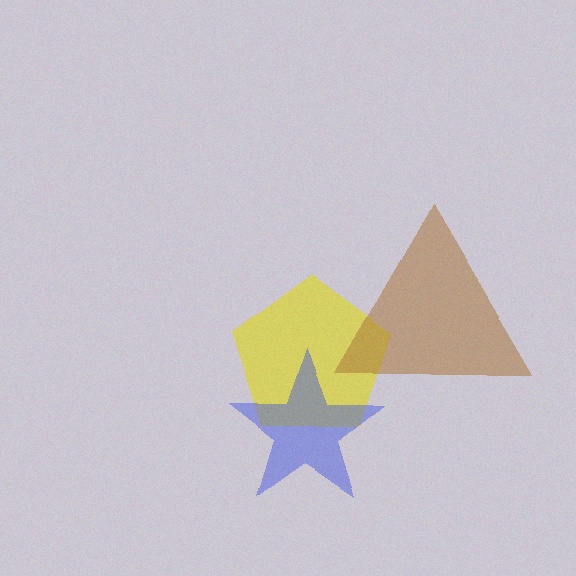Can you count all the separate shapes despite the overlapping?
Yes, there are 3 separate shapes.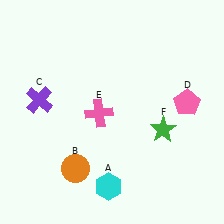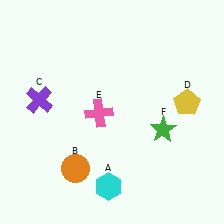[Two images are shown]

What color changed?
The pentagon (D) changed from pink in Image 1 to yellow in Image 2.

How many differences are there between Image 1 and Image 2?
There is 1 difference between the two images.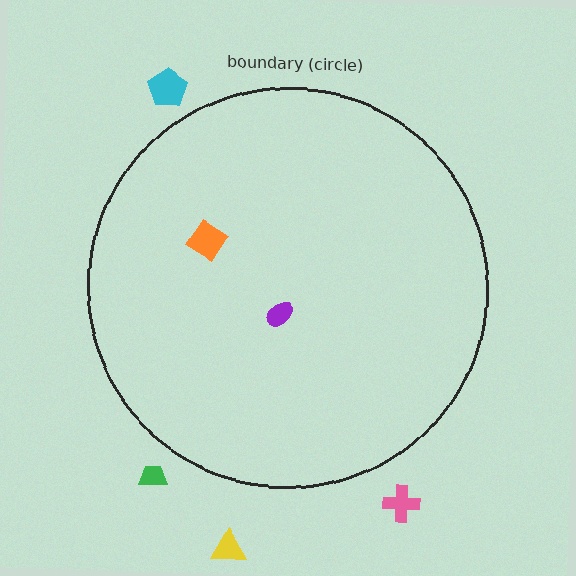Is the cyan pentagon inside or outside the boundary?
Outside.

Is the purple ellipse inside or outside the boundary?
Inside.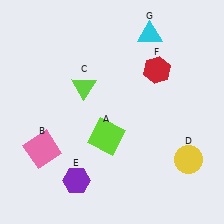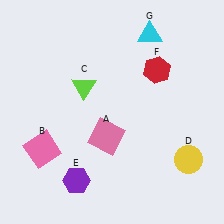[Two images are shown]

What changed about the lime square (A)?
In Image 1, A is lime. In Image 2, it changed to pink.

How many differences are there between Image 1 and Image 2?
There is 1 difference between the two images.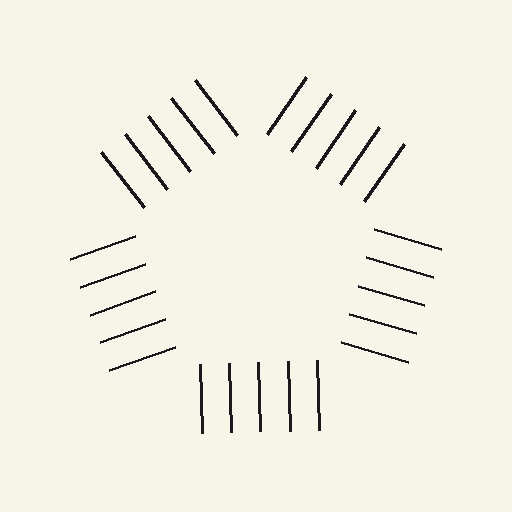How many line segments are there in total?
25 — 5 along each of the 5 edges.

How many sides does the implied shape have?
5 sides — the line-ends trace a pentagon.